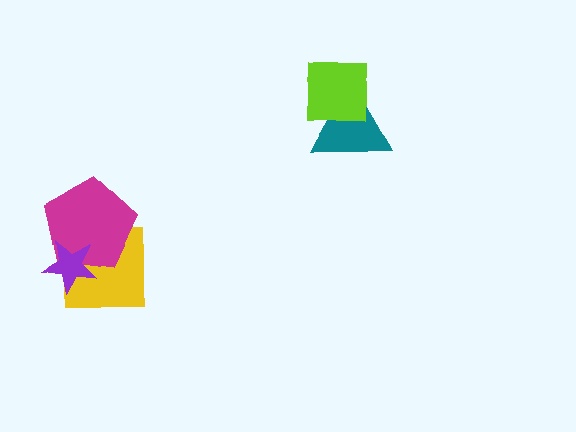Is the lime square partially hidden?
No, no other shape covers it.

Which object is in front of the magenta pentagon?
The purple star is in front of the magenta pentagon.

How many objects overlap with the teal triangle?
1 object overlaps with the teal triangle.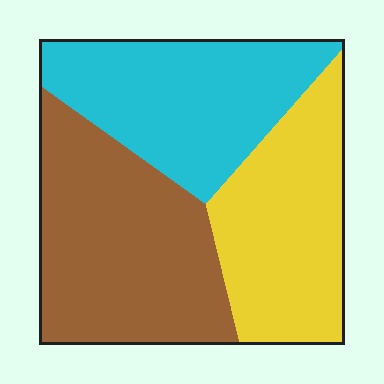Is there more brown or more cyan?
Brown.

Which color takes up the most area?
Brown, at roughly 40%.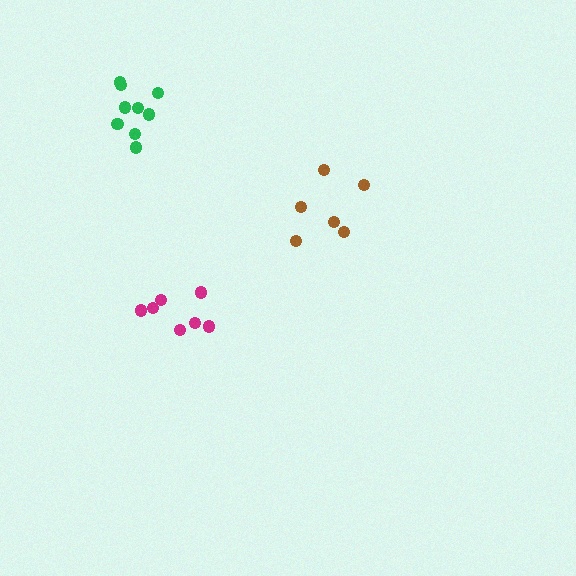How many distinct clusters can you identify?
There are 3 distinct clusters.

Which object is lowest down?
The magenta cluster is bottommost.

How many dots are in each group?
Group 1: 6 dots, Group 2: 7 dots, Group 3: 9 dots (22 total).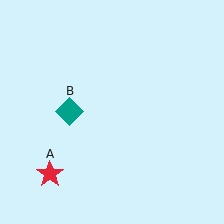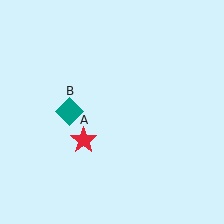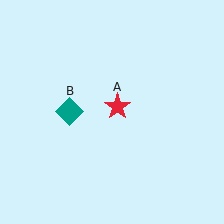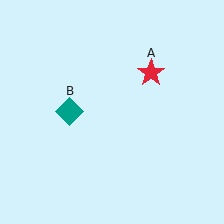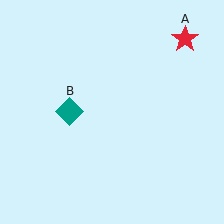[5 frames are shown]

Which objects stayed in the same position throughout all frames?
Teal diamond (object B) remained stationary.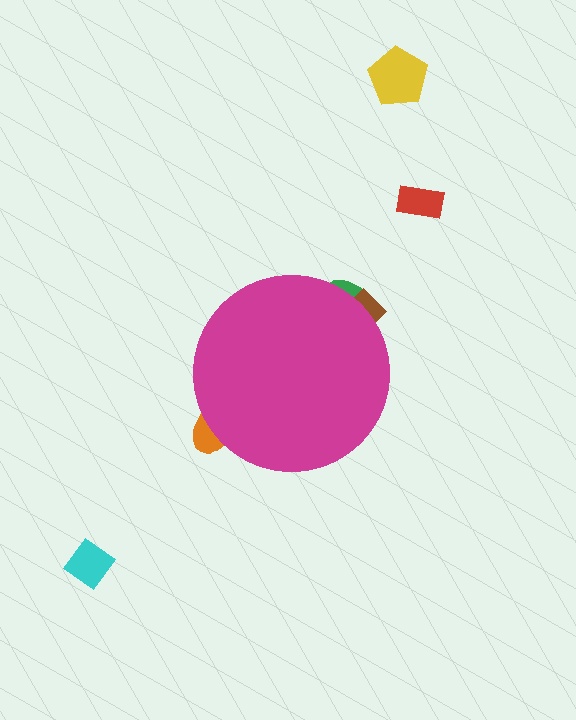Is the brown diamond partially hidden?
Yes, the brown diamond is partially hidden behind the magenta circle.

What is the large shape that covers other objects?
A magenta circle.